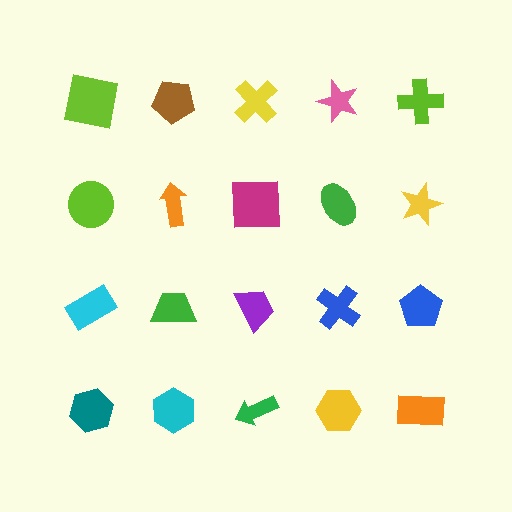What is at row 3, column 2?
A green trapezoid.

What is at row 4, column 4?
A yellow hexagon.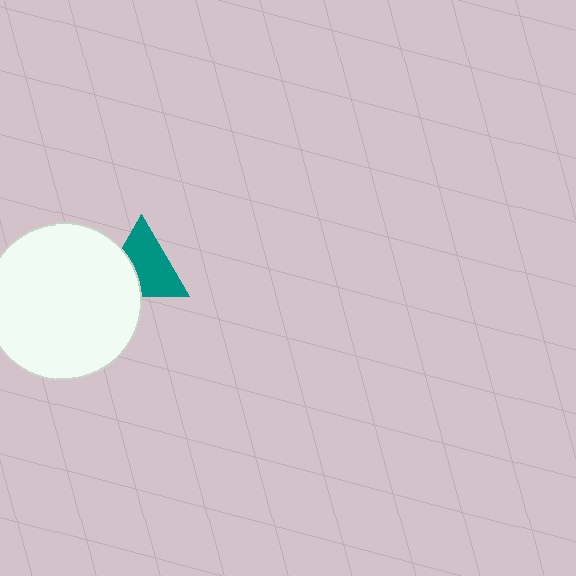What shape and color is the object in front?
The object in front is a white circle.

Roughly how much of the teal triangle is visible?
Most of it is visible (roughly 67%).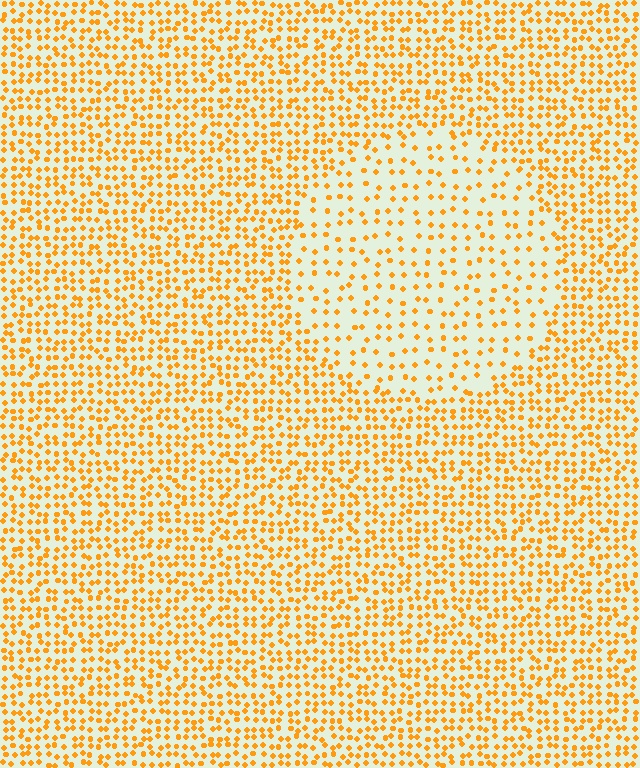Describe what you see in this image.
The image contains small orange elements arranged at two different densities. A circle-shaped region is visible where the elements are less densely packed than the surrounding area.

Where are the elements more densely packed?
The elements are more densely packed outside the circle boundary.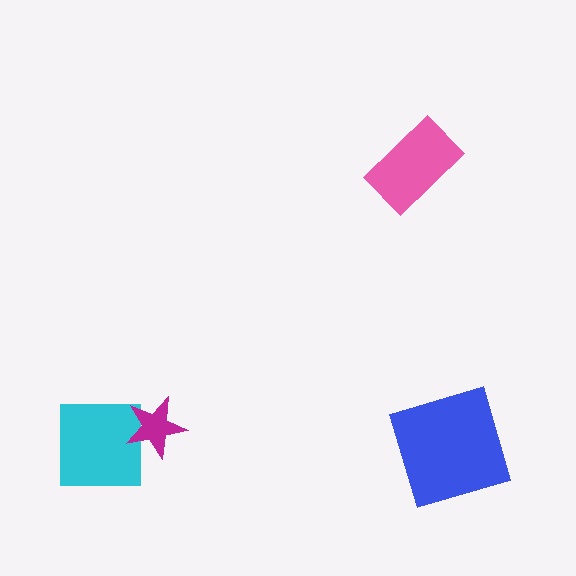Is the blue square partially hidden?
No, no other shape covers it.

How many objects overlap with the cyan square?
1 object overlaps with the cyan square.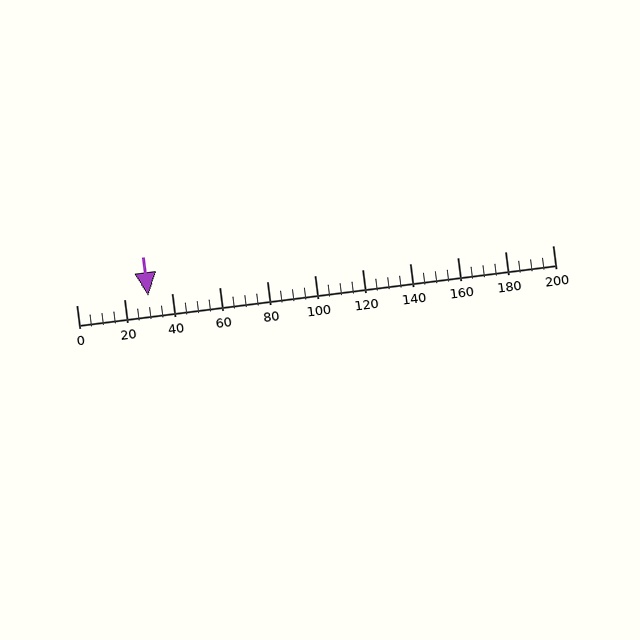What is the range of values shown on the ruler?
The ruler shows values from 0 to 200.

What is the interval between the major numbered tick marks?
The major tick marks are spaced 20 units apart.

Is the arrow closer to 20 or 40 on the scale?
The arrow is closer to 40.